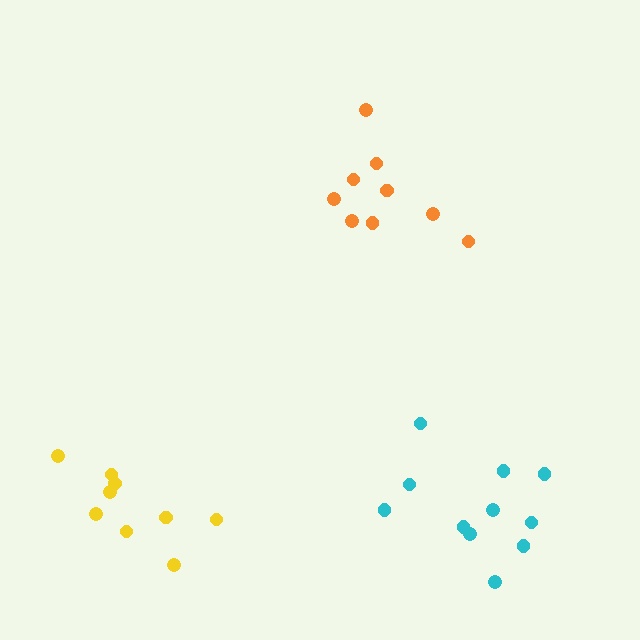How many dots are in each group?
Group 1: 9 dots, Group 2: 11 dots, Group 3: 9 dots (29 total).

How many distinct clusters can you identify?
There are 3 distinct clusters.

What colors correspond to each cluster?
The clusters are colored: orange, cyan, yellow.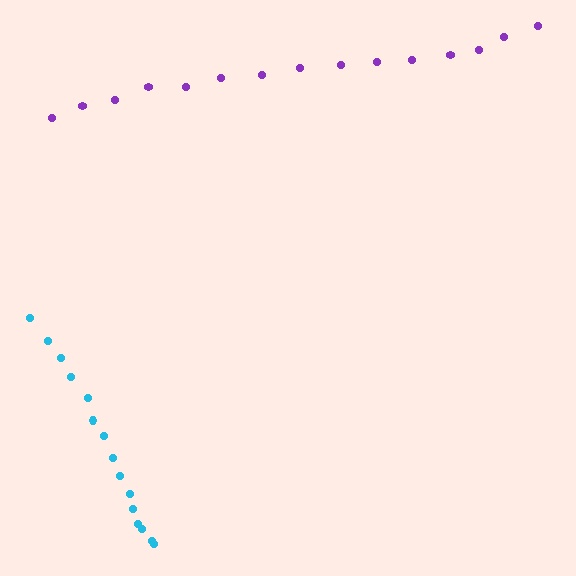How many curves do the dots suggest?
There are 2 distinct paths.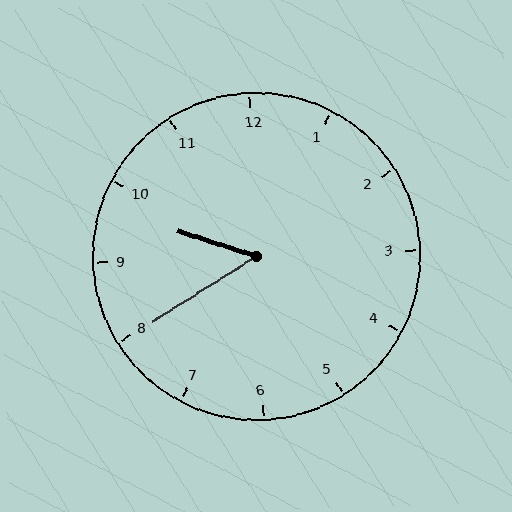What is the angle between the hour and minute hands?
Approximately 50 degrees.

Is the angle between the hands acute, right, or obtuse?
It is acute.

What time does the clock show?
9:40.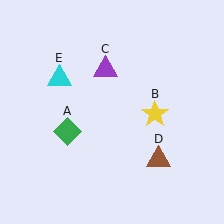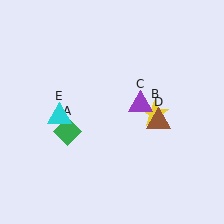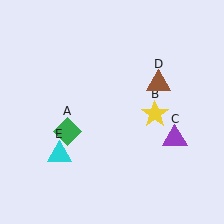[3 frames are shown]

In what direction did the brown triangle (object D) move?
The brown triangle (object D) moved up.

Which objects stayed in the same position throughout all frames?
Green diamond (object A) and yellow star (object B) remained stationary.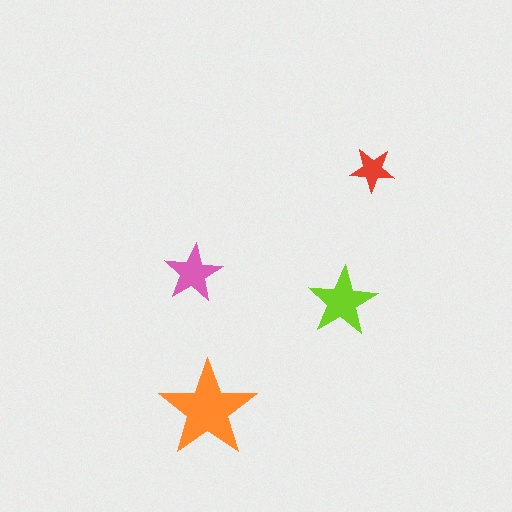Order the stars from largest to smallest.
the orange one, the lime one, the pink one, the red one.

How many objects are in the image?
There are 4 objects in the image.